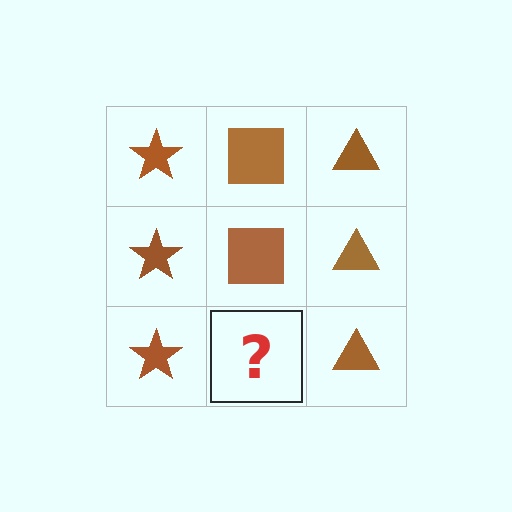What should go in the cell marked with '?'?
The missing cell should contain a brown square.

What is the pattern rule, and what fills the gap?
The rule is that each column has a consistent shape. The gap should be filled with a brown square.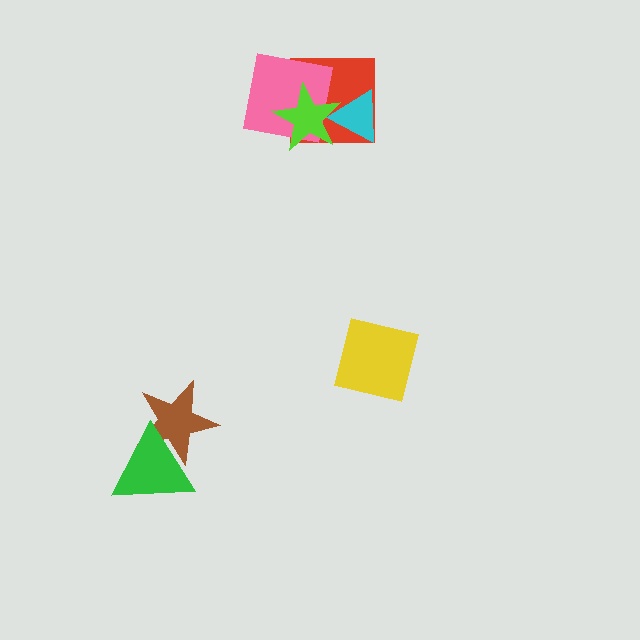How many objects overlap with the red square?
3 objects overlap with the red square.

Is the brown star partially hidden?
Yes, it is partially covered by another shape.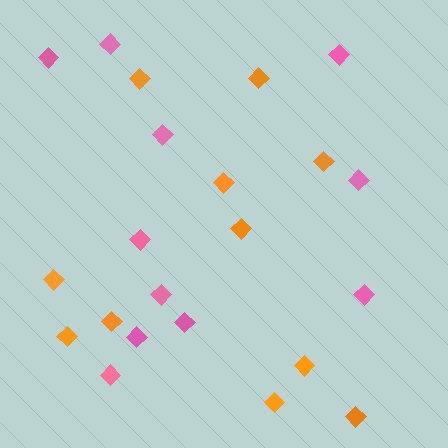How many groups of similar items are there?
There are 2 groups: one group of orange diamonds (11) and one group of pink diamonds (11).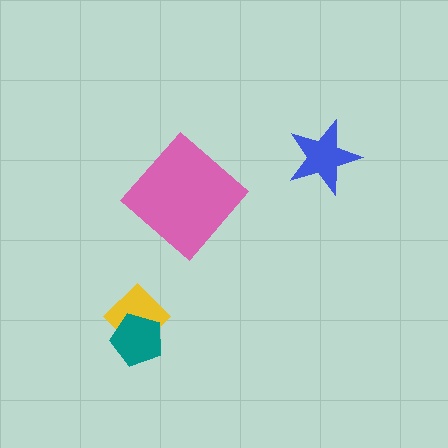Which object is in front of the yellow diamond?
The teal pentagon is in front of the yellow diamond.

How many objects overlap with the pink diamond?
0 objects overlap with the pink diamond.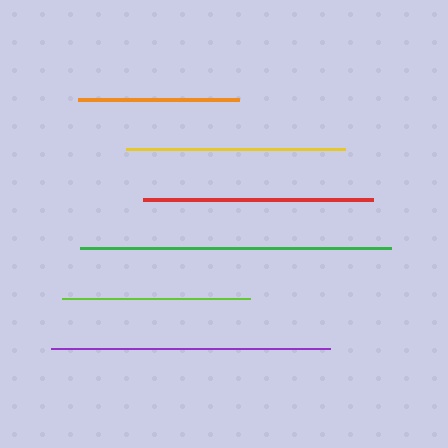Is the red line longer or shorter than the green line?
The green line is longer than the red line.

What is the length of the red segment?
The red segment is approximately 230 pixels long.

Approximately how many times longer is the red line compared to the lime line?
The red line is approximately 1.2 times the length of the lime line.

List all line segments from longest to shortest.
From longest to shortest: green, purple, red, yellow, lime, orange.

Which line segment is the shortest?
The orange line is the shortest at approximately 161 pixels.